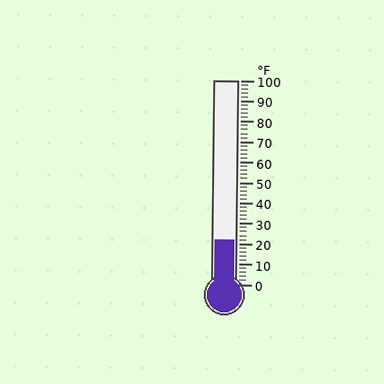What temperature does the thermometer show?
The thermometer shows approximately 22°F.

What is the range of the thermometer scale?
The thermometer scale ranges from 0°F to 100°F.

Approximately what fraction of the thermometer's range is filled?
The thermometer is filled to approximately 20% of its range.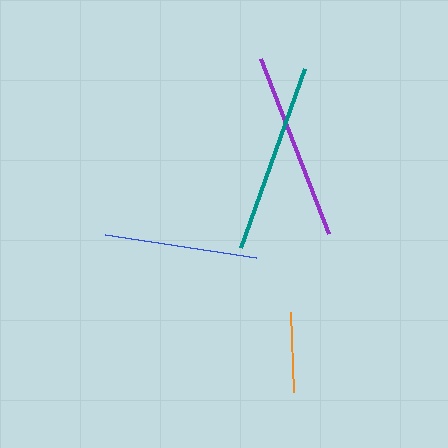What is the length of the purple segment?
The purple segment is approximately 188 pixels long.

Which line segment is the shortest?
The orange line is the shortest at approximately 81 pixels.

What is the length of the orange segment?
The orange segment is approximately 81 pixels long.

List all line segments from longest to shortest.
From longest to shortest: teal, purple, blue, orange.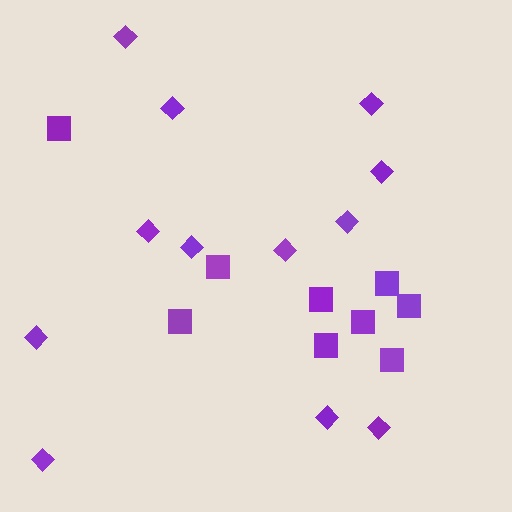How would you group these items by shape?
There are 2 groups: one group of squares (9) and one group of diamonds (12).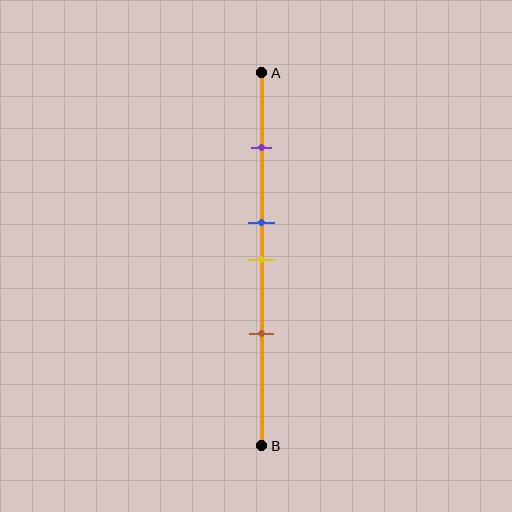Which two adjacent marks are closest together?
The blue and yellow marks are the closest adjacent pair.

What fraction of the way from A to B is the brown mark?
The brown mark is approximately 70% (0.7) of the way from A to B.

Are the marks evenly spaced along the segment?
No, the marks are not evenly spaced.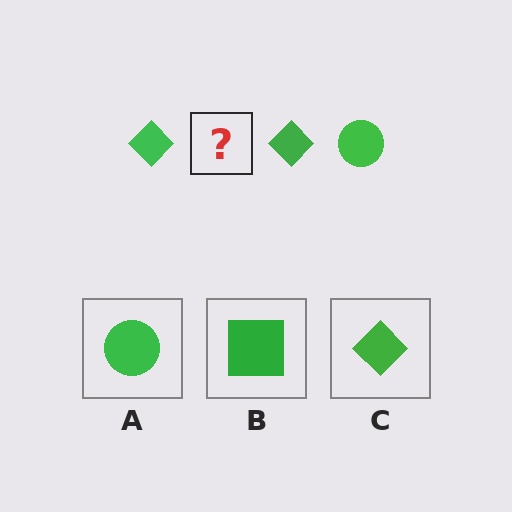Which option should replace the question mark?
Option A.